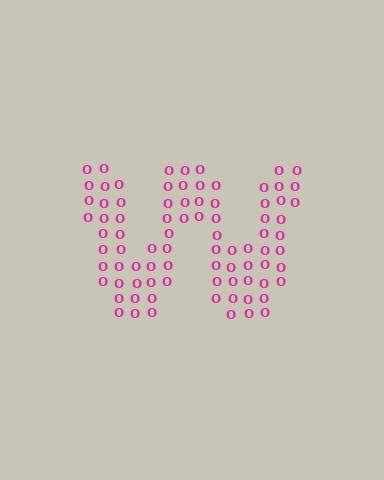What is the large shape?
The large shape is the letter W.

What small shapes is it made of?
It is made of small letter O's.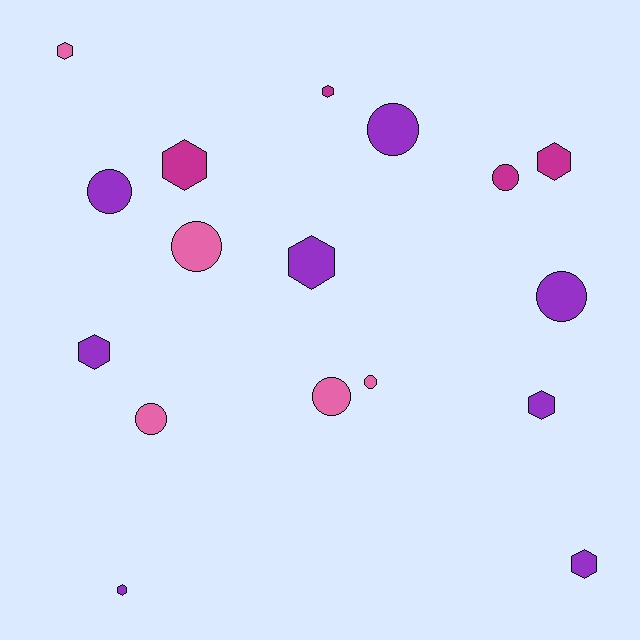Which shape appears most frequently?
Hexagon, with 9 objects.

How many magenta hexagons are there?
There are 3 magenta hexagons.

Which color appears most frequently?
Purple, with 8 objects.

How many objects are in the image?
There are 17 objects.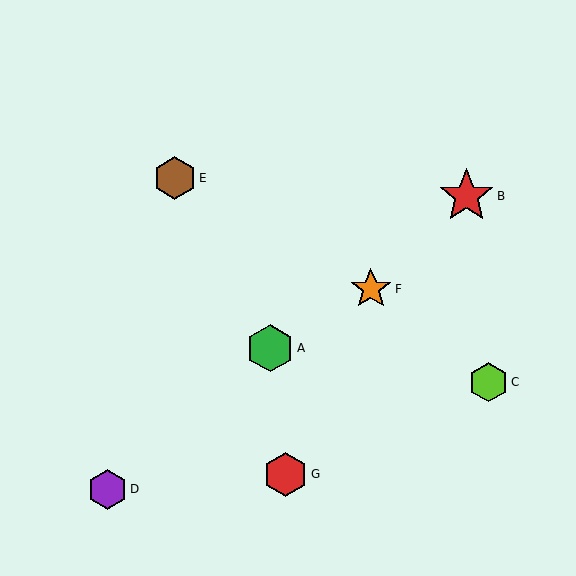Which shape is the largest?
The red star (labeled B) is the largest.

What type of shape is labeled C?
Shape C is a lime hexagon.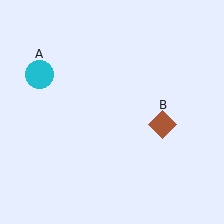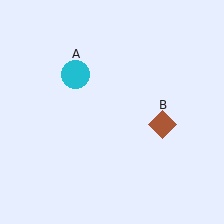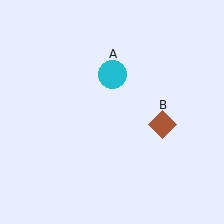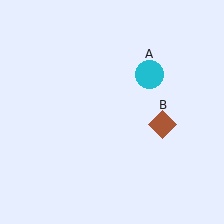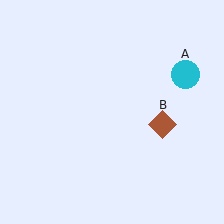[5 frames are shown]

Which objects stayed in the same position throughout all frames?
Brown diamond (object B) remained stationary.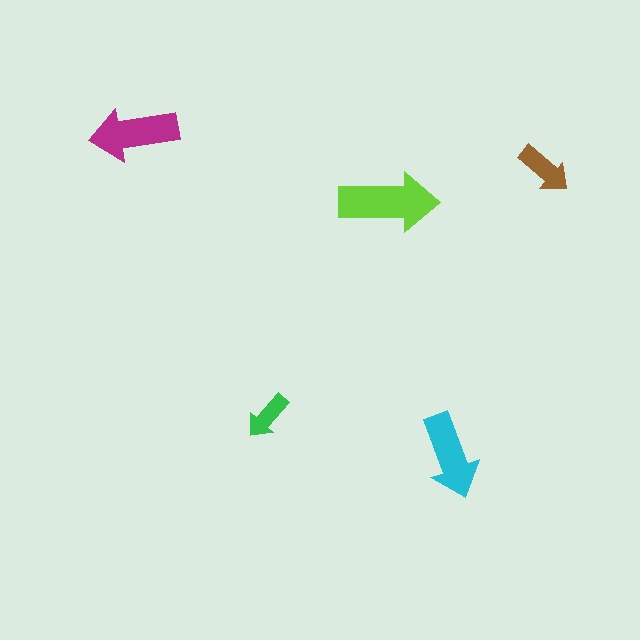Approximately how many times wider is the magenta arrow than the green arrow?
About 2 times wider.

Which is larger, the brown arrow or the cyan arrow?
The cyan one.